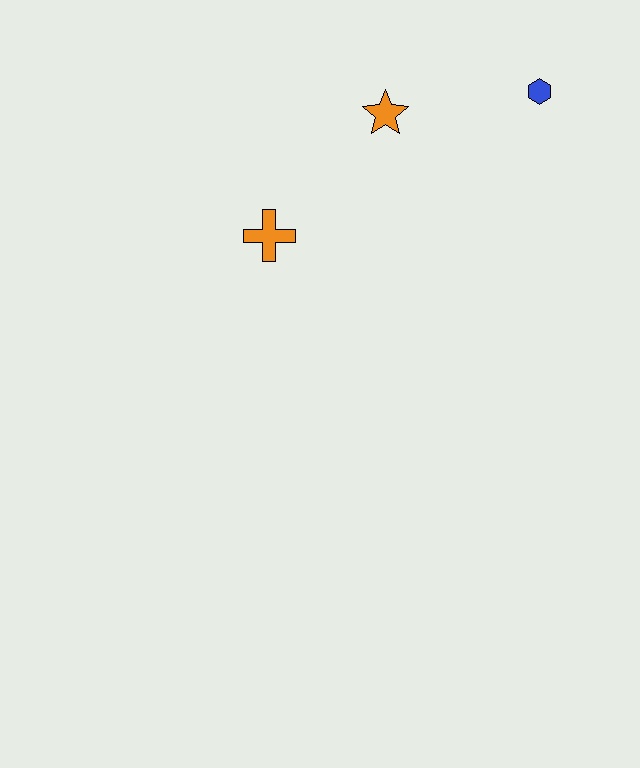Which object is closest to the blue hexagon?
The orange star is closest to the blue hexagon.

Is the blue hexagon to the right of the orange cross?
Yes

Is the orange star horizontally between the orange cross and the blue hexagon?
Yes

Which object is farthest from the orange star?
The orange cross is farthest from the orange star.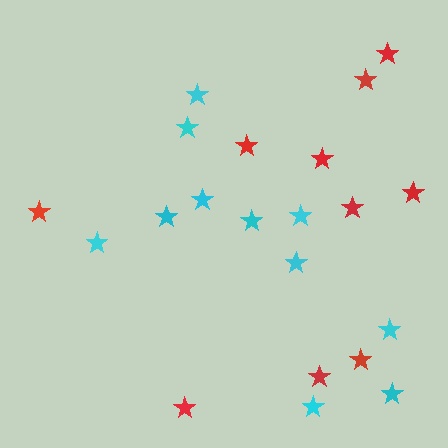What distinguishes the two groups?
There are 2 groups: one group of red stars (10) and one group of cyan stars (11).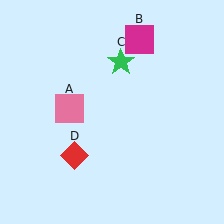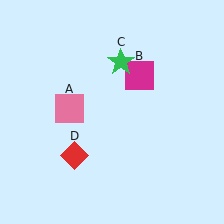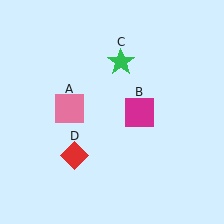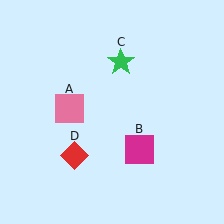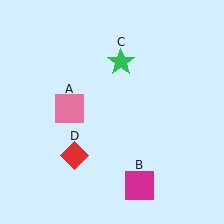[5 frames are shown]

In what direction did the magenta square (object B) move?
The magenta square (object B) moved down.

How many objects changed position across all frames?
1 object changed position: magenta square (object B).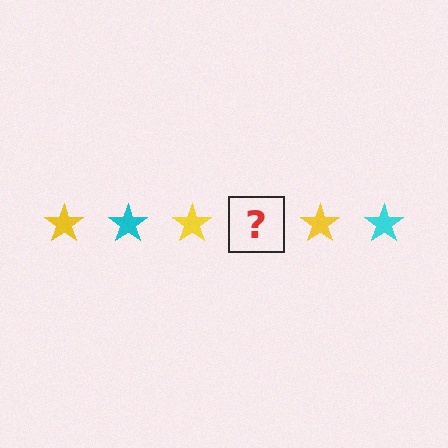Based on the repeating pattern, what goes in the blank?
The blank should be a cyan star.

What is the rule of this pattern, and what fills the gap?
The rule is that the pattern cycles through yellow, cyan stars. The gap should be filled with a cyan star.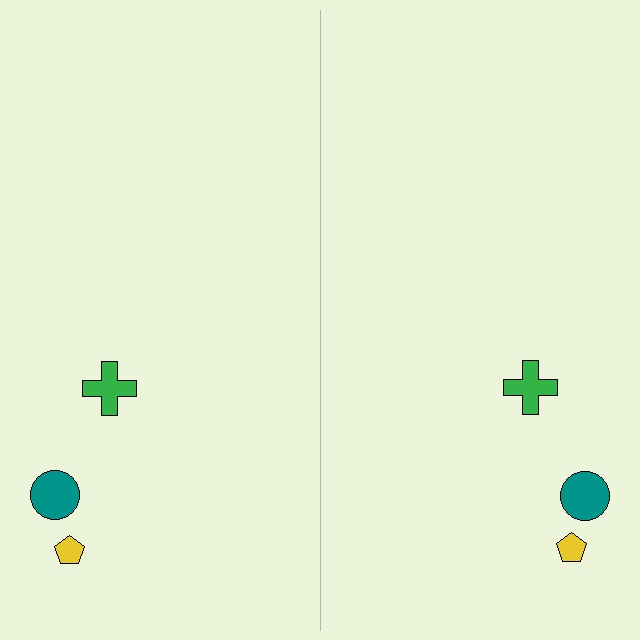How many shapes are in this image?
There are 6 shapes in this image.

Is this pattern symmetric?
Yes, this pattern has bilateral (reflection) symmetry.